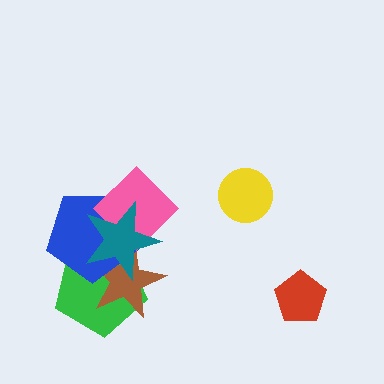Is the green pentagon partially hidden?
Yes, it is partially covered by another shape.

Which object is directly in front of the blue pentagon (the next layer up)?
The pink diamond is directly in front of the blue pentagon.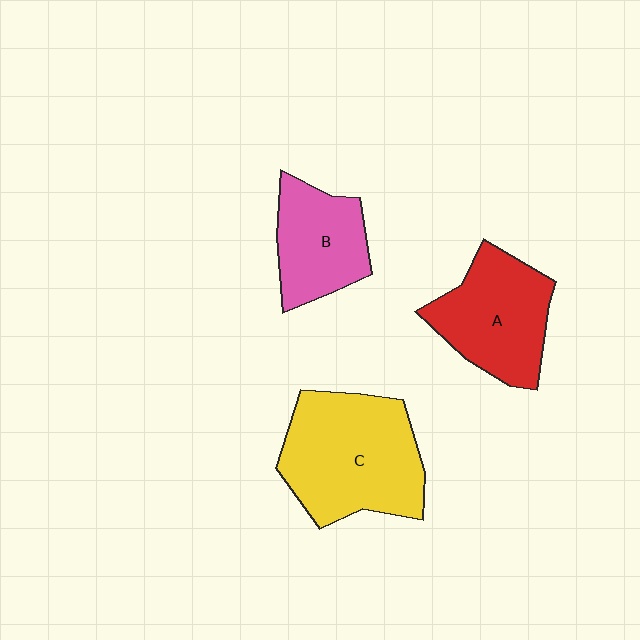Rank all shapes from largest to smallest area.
From largest to smallest: C (yellow), A (red), B (pink).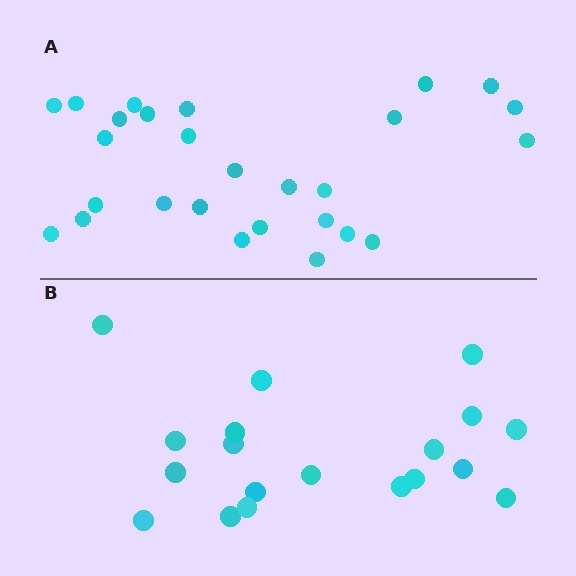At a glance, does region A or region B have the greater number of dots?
Region A (the top region) has more dots.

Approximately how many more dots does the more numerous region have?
Region A has roughly 8 or so more dots than region B.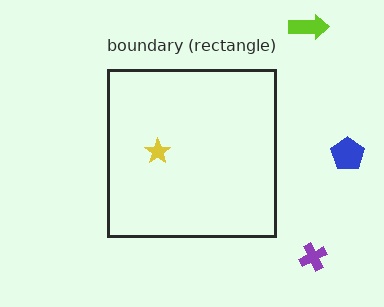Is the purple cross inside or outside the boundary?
Outside.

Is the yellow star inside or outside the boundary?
Inside.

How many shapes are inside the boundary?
1 inside, 3 outside.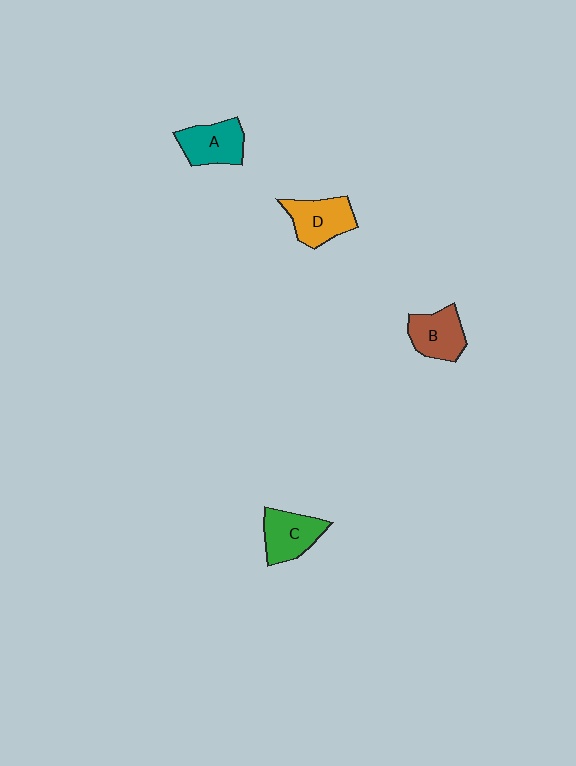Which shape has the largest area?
Shape D (orange).